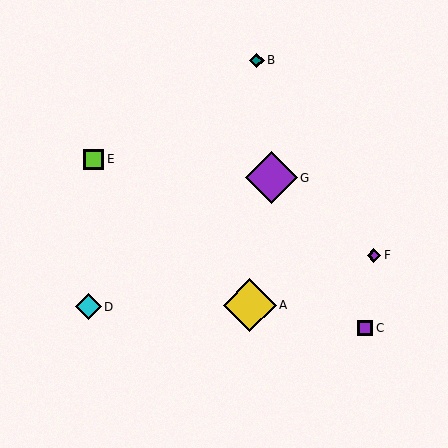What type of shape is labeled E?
Shape E is a lime square.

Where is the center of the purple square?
The center of the purple square is at (365, 328).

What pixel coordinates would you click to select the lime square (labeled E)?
Click at (94, 159) to select the lime square E.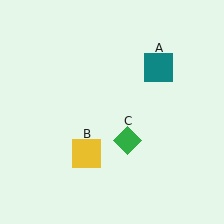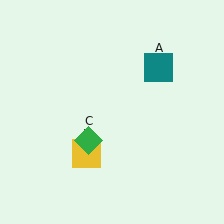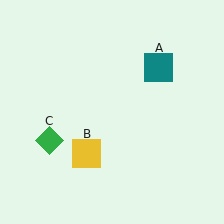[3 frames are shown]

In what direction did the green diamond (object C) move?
The green diamond (object C) moved left.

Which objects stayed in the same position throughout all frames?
Teal square (object A) and yellow square (object B) remained stationary.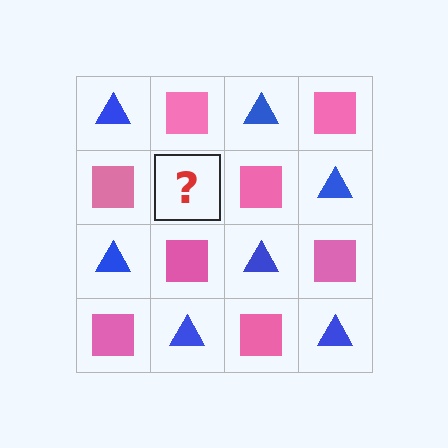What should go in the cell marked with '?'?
The missing cell should contain a blue triangle.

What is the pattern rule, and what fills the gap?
The rule is that it alternates blue triangle and pink square in a checkerboard pattern. The gap should be filled with a blue triangle.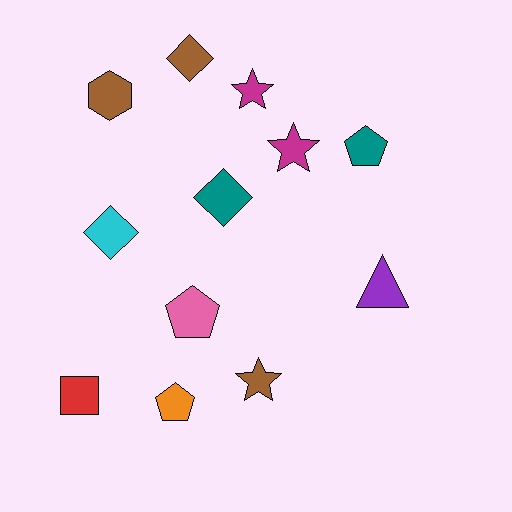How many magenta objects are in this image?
There are 2 magenta objects.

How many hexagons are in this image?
There is 1 hexagon.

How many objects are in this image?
There are 12 objects.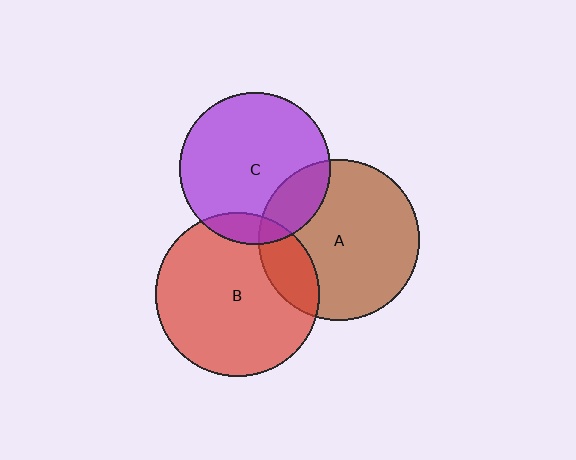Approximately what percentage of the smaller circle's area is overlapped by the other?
Approximately 20%.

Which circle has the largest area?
Circle B (red).